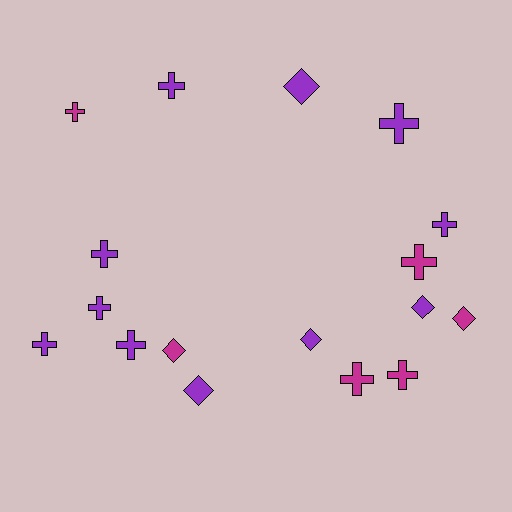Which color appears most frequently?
Purple, with 11 objects.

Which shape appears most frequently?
Cross, with 11 objects.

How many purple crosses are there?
There are 7 purple crosses.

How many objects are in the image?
There are 17 objects.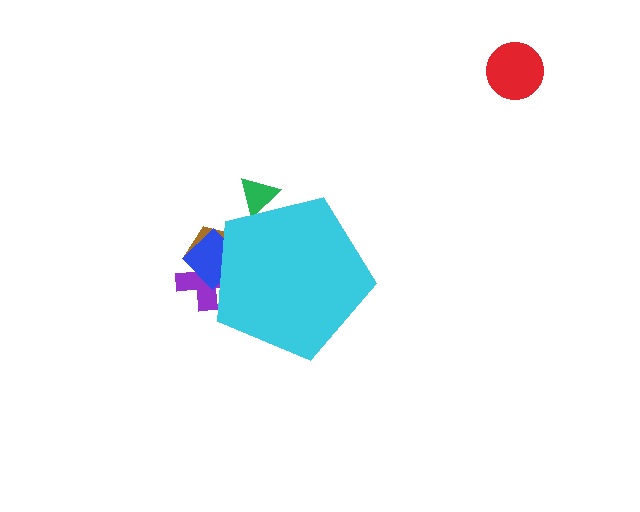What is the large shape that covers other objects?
A cyan pentagon.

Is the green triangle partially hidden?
Yes, the green triangle is partially hidden behind the cyan pentagon.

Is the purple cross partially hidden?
Yes, the purple cross is partially hidden behind the cyan pentagon.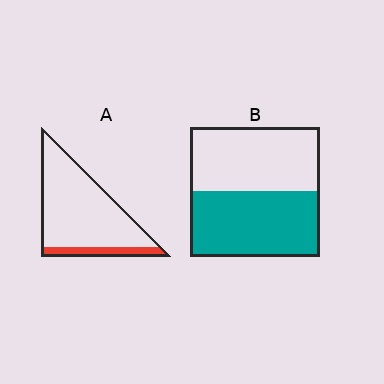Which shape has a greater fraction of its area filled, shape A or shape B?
Shape B.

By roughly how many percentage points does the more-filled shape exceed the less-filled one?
By roughly 35 percentage points (B over A).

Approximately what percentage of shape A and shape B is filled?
A is approximately 15% and B is approximately 50%.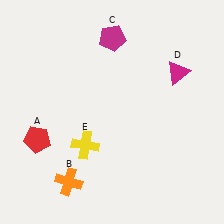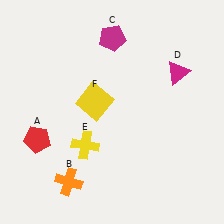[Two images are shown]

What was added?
A yellow square (F) was added in Image 2.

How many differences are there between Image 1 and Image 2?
There is 1 difference between the two images.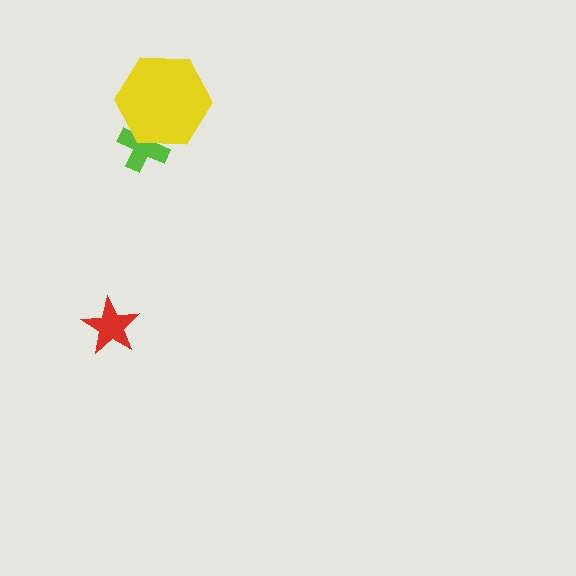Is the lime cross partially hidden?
Yes, it is partially covered by another shape.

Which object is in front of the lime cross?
The yellow hexagon is in front of the lime cross.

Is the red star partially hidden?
No, no other shape covers it.